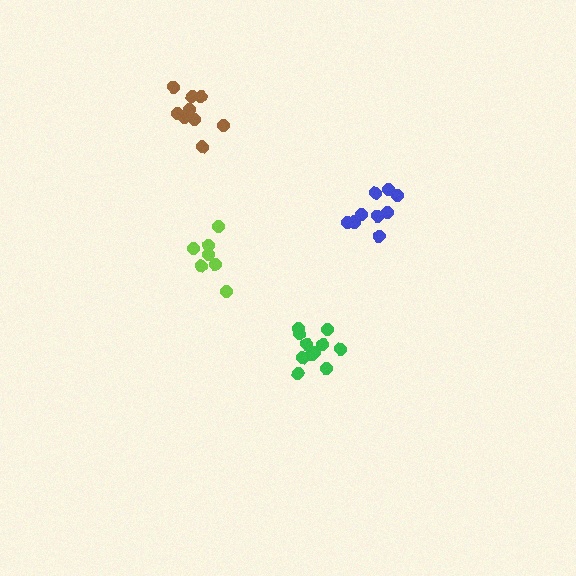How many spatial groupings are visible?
There are 4 spatial groupings.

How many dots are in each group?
Group 1: 11 dots, Group 2: 7 dots, Group 3: 10 dots, Group 4: 9 dots (37 total).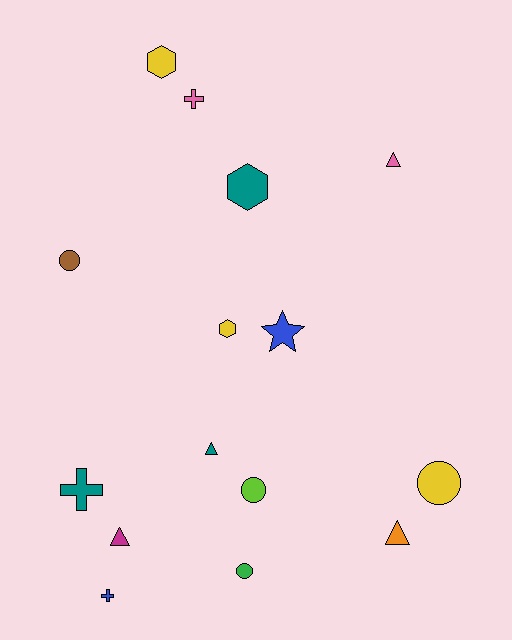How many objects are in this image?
There are 15 objects.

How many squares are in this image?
There are no squares.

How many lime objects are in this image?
There is 1 lime object.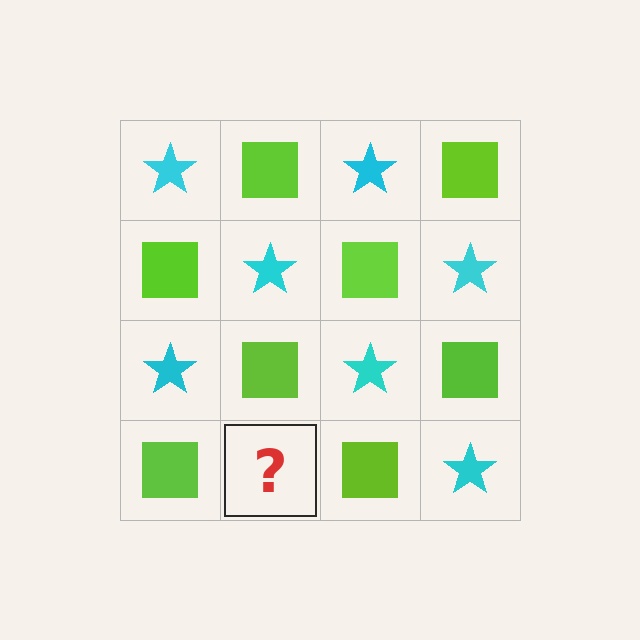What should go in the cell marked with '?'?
The missing cell should contain a cyan star.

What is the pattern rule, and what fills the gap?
The rule is that it alternates cyan star and lime square in a checkerboard pattern. The gap should be filled with a cyan star.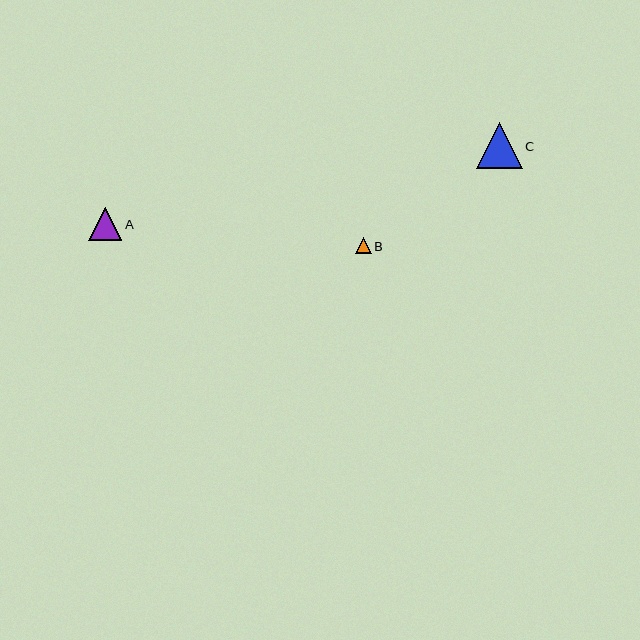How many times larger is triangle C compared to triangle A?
Triangle C is approximately 1.4 times the size of triangle A.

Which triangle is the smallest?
Triangle B is the smallest with a size of approximately 16 pixels.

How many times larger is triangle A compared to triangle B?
Triangle A is approximately 2.1 times the size of triangle B.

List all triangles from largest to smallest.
From largest to smallest: C, A, B.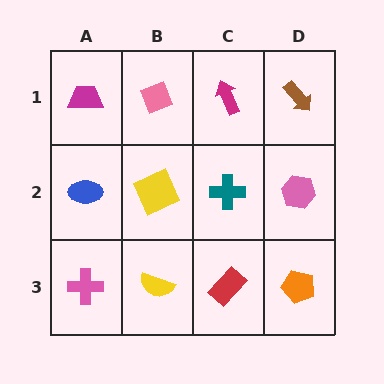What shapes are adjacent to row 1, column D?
A pink hexagon (row 2, column D), a magenta arrow (row 1, column C).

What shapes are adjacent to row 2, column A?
A magenta trapezoid (row 1, column A), a pink cross (row 3, column A), a yellow square (row 2, column B).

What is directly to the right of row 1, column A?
A pink diamond.